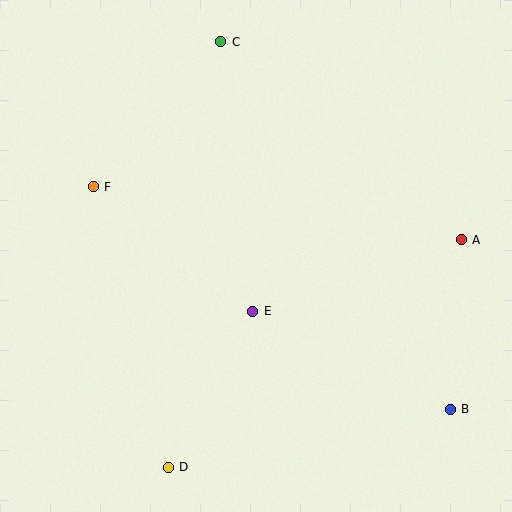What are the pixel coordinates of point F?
Point F is at (93, 187).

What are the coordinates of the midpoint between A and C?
The midpoint between A and C is at (341, 141).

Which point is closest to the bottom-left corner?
Point D is closest to the bottom-left corner.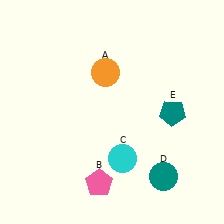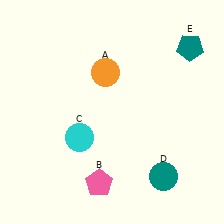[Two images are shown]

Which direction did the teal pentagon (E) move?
The teal pentagon (E) moved up.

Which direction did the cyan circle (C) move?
The cyan circle (C) moved left.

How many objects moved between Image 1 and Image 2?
2 objects moved between the two images.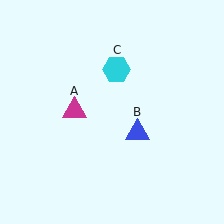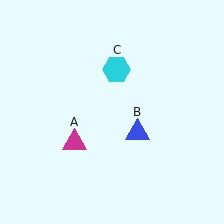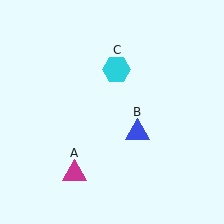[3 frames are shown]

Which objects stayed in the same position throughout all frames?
Blue triangle (object B) and cyan hexagon (object C) remained stationary.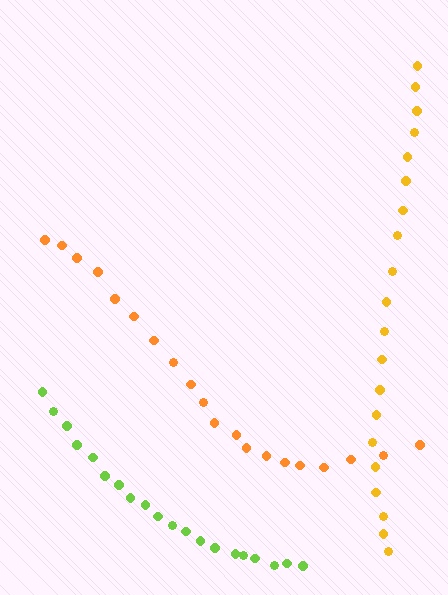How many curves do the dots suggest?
There are 3 distinct paths.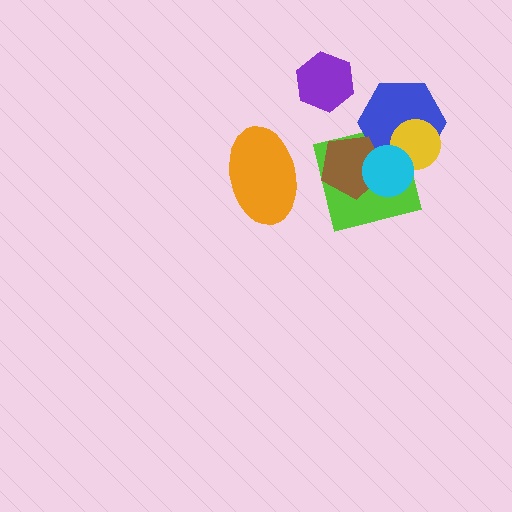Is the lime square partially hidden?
Yes, it is partially covered by another shape.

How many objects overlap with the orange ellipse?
0 objects overlap with the orange ellipse.